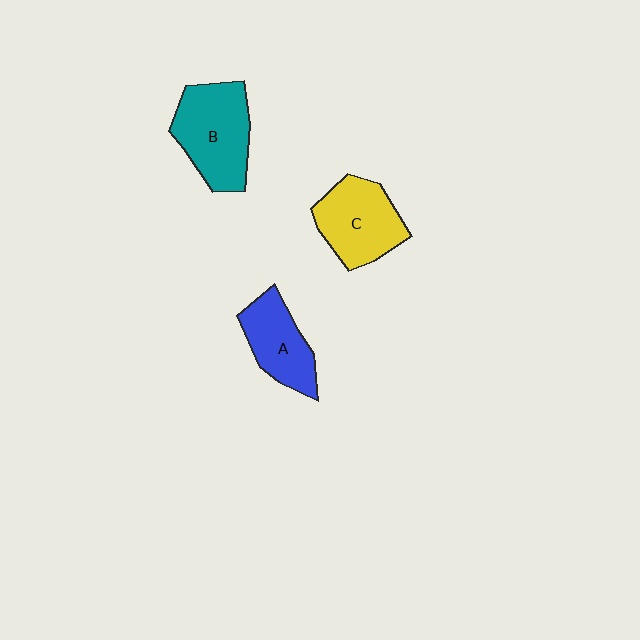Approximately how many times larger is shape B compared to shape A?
Approximately 1.4 times.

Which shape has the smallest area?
Shape A (blue).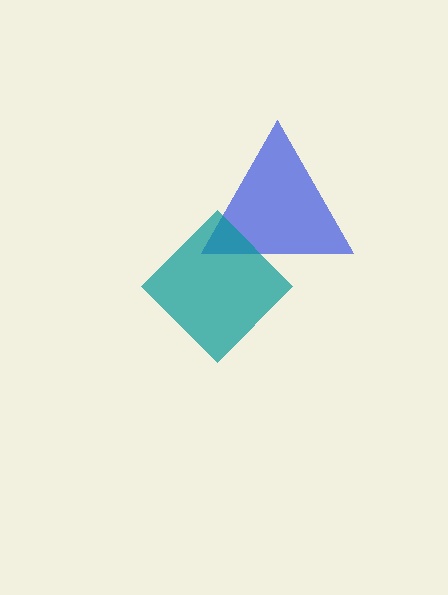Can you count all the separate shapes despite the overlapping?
Yes, there are 2 separate shapes.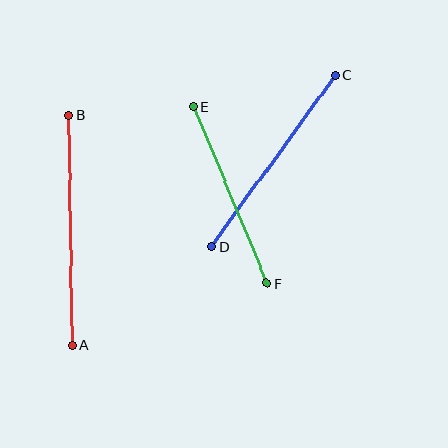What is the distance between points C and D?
The distance is approximately 211 pixels.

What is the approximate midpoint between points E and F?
The midpoint is at approximately (230, 195) pixels.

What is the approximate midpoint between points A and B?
The midpoint is at approximately (70, 230) pixels.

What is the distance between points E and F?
The distance is approximately 192 pixels.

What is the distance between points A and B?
The distance is approximately 230 pixels.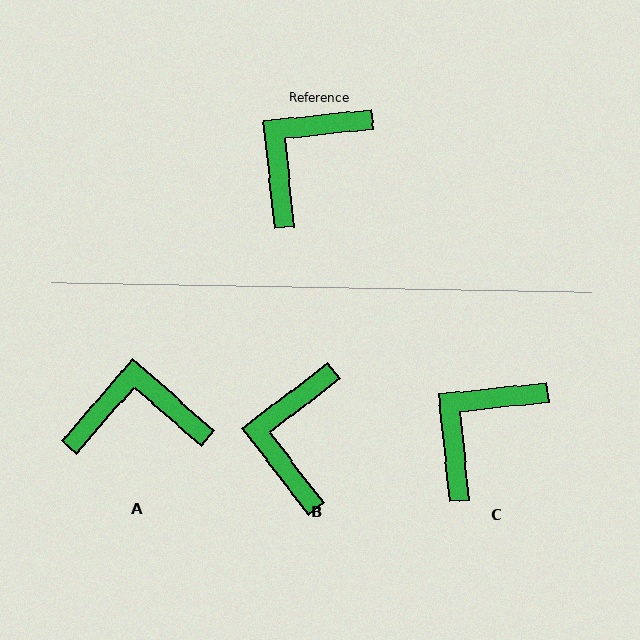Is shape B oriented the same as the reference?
No, it is off by about 31 degrees.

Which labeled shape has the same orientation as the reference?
C.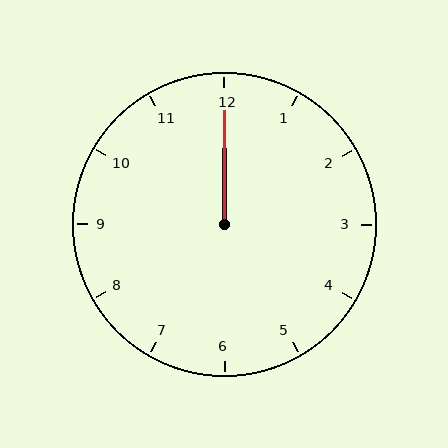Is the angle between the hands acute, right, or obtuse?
It is acute.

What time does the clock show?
12:00.